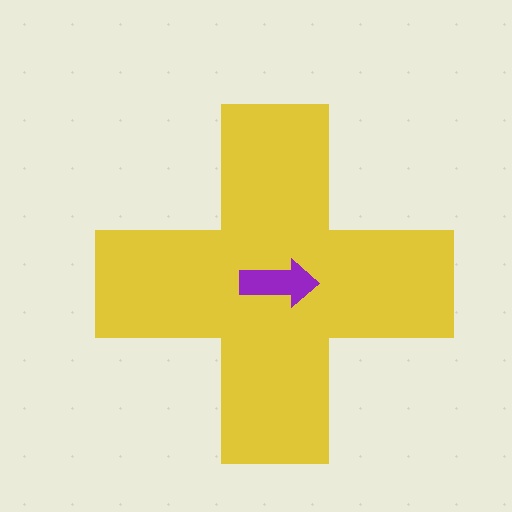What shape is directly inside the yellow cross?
The purple arrow.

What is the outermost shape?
The yellow cross.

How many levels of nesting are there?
2.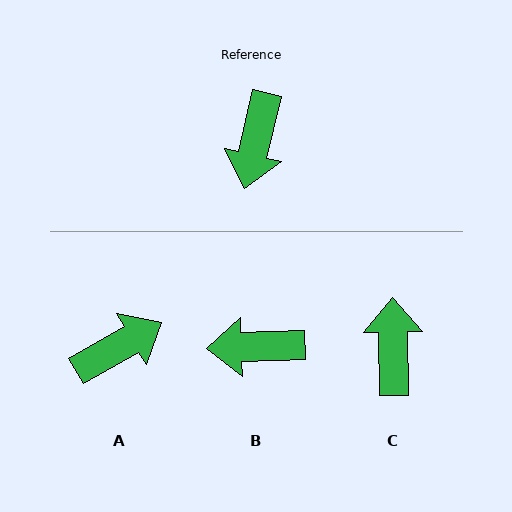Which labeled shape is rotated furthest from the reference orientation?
C, about 166 degrees away.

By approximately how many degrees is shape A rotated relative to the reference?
Approximately 133 degrees counter-clockwise.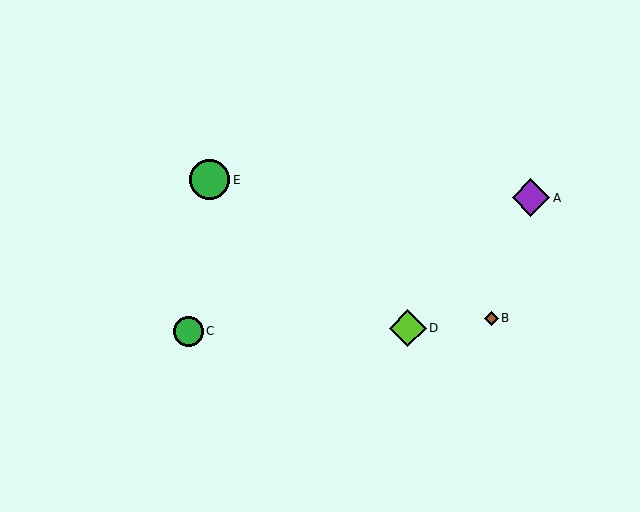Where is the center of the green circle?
The center of the green circle is at (188, 331).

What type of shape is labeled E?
Shape E is a green circle.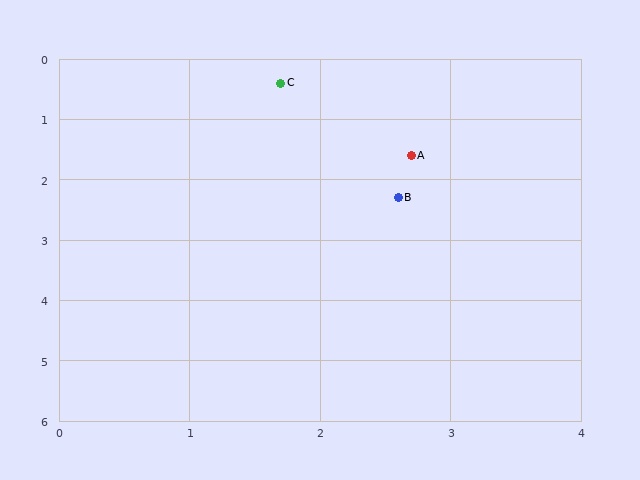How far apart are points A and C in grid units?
Points A and C are about 1.6 grid units apart.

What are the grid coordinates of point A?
Point A is at approximately (2.7, 1.6).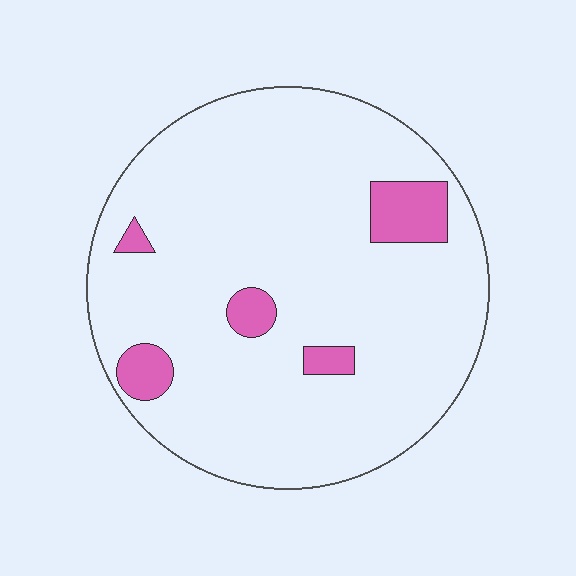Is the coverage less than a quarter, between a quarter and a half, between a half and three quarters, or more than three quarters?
Less than a quarter.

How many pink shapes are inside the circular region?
5.